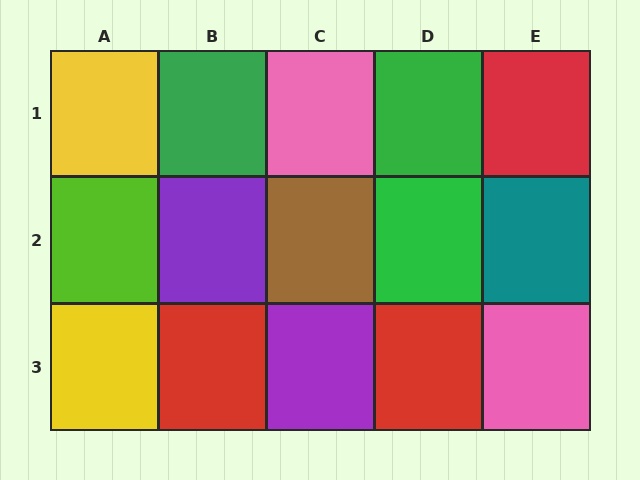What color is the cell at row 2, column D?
Green.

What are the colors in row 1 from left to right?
Yellow, green, pink, green, red.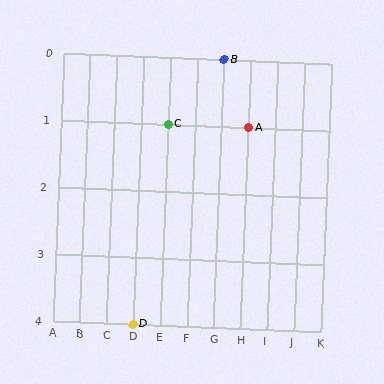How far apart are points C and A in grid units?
Points C and A are 3 columns apart.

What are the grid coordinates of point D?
Point D is at grid coordinates (D, 4).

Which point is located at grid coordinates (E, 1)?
Point C is at (E, 1).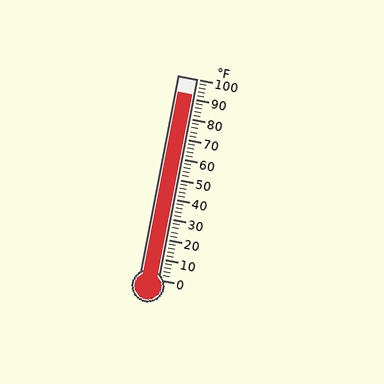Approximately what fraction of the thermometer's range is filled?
The thermometer is filled to approximately 90% of its range.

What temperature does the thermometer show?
The thermometer shows approximately 92°F.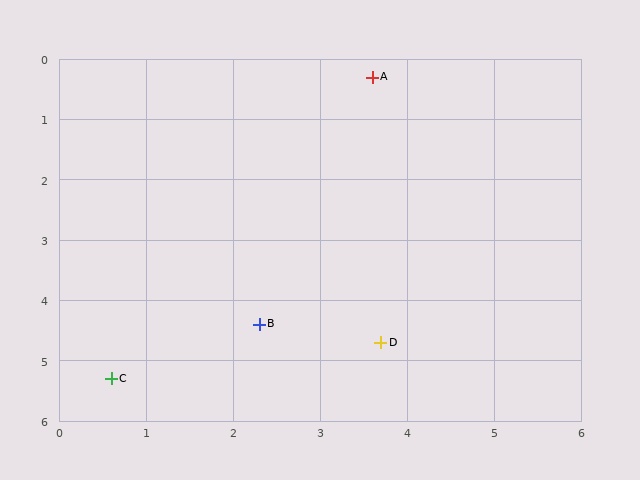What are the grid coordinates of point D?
Point D is at approximately (3.7, 4.7).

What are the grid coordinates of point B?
Point B is at approximately (2.3, 4.4).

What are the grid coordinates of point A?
Point A is at approximately (3.6, 0.3).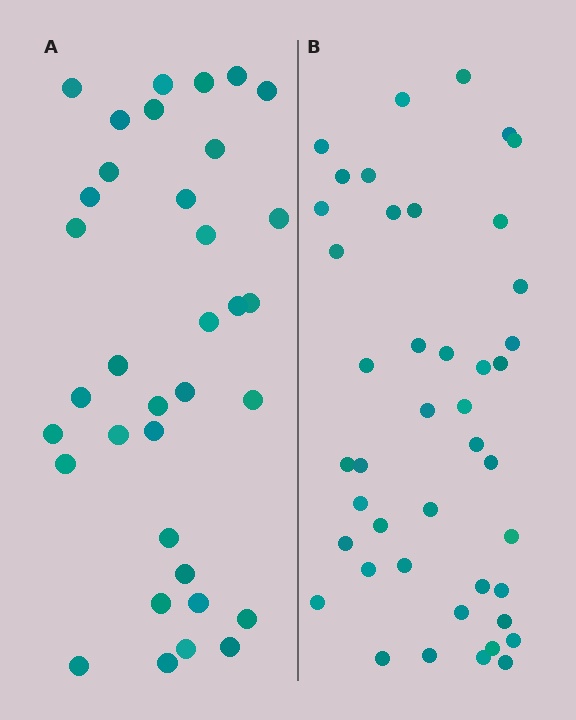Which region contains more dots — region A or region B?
Region B (the right region) has more dots.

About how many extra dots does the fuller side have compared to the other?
Region B has roughly 8 or so more dots than region A.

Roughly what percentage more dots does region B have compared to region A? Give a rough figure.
About 25% more.